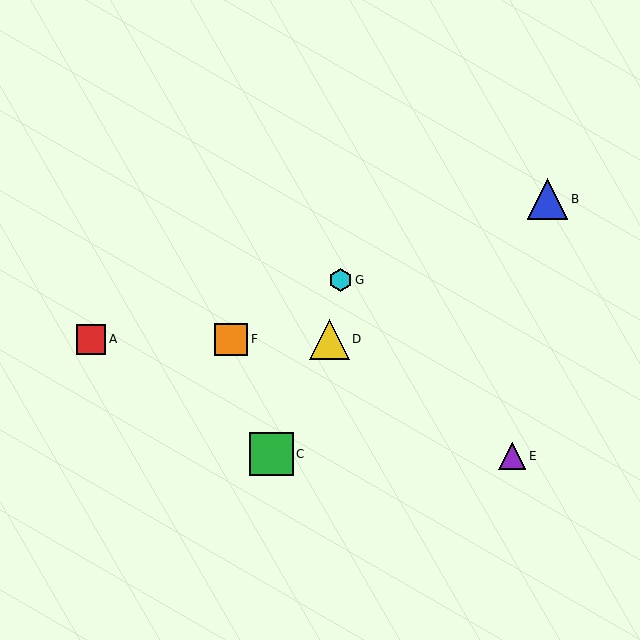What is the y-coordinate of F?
Object F is at y≈339.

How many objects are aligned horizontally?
3 objects (A, D, F) are aligned horizontally.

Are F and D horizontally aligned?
Yes, both are at y≈339.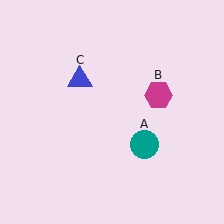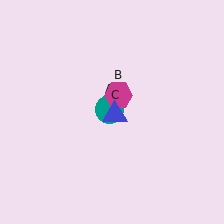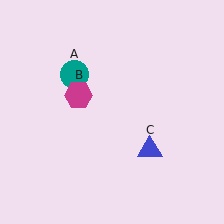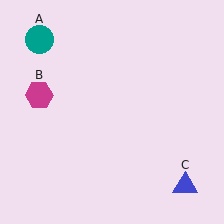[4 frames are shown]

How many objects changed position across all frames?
3 objects changed position: teal circle (object A), magenta hexagon (object B), blue triangle (object C).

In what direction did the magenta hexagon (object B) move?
The magenta hexagon (object B) moved left.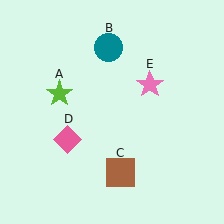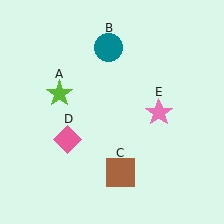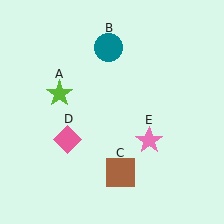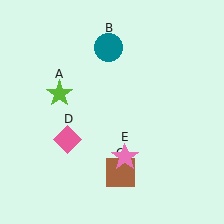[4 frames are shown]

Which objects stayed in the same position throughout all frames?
Lime star (object A) and teal circle (object B) and brown square (object C) and pink diamond (object D) remained stationary.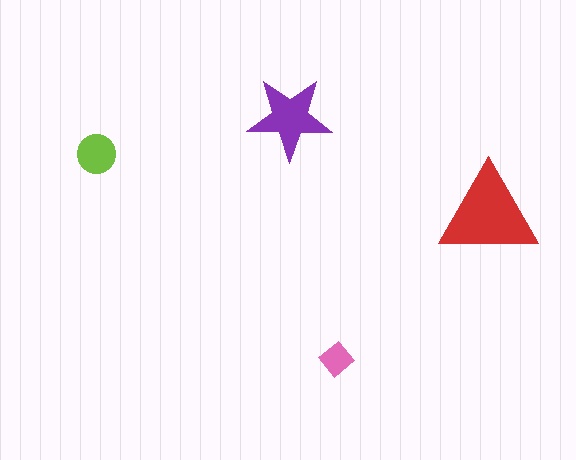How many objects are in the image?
There are 4 objects in the image.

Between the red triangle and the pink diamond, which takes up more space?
The red triangle.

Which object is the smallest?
The pink diamond.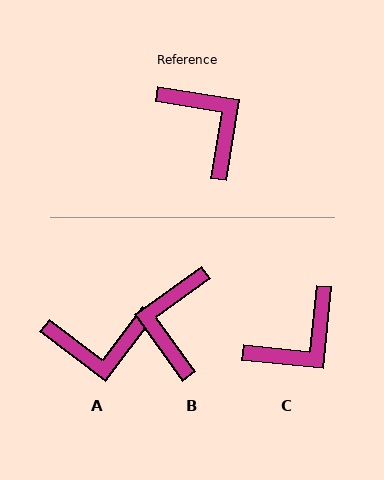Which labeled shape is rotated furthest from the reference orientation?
B, about 135 degrees away.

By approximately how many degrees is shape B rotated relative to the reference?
Approximately 135 degrees counter-clockwise.